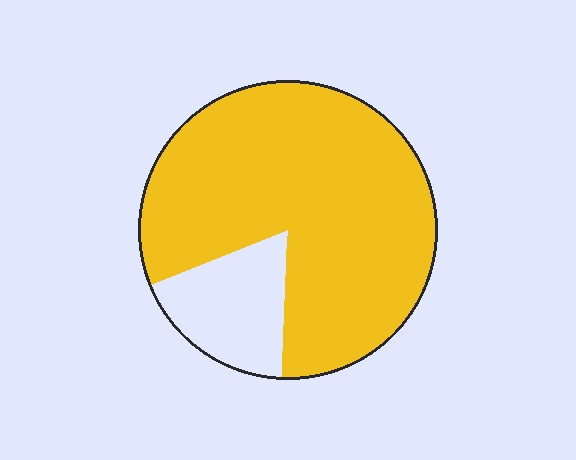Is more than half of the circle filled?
Yes.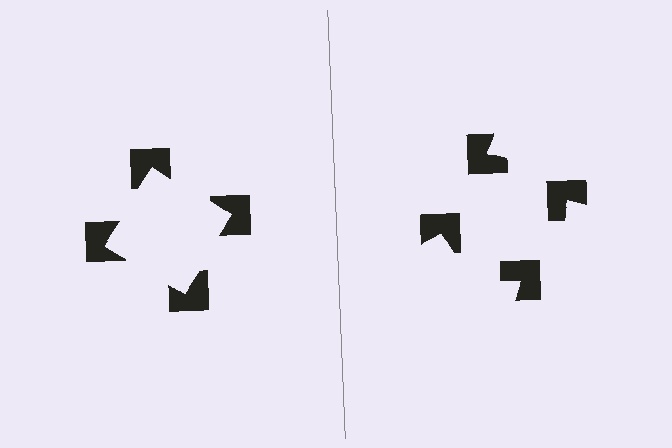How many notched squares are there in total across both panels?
8 — 4 on each side.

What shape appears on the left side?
An illusory square.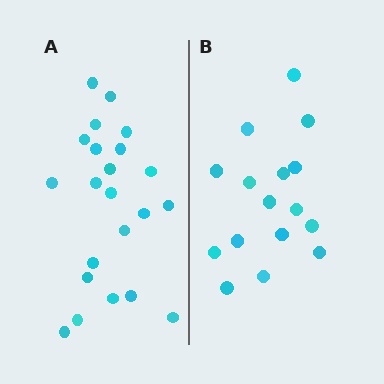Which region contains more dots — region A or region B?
Region A (the left region) has more dots.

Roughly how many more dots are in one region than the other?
Region A has about 6 more dots than region B.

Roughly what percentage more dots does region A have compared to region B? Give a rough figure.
About 40% more.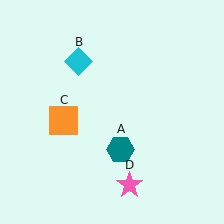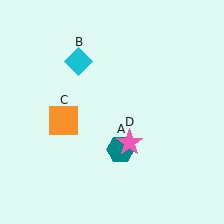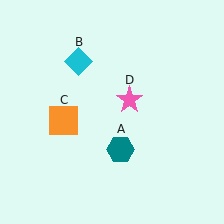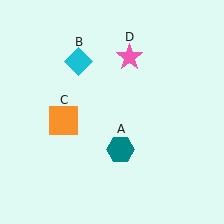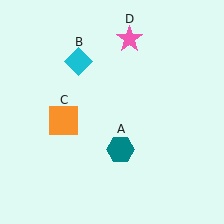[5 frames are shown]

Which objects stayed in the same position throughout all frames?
Teal hexagon (object A) and cyan diamond (object B) and orange square (object C) remained stationary.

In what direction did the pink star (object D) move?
The pink star (object D) moved up.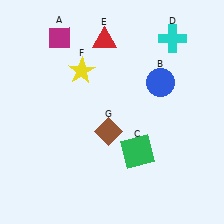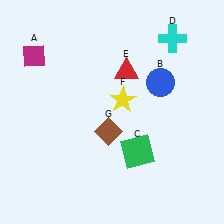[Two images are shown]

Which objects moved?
The objects that moved are: the magenta diamond (A), the red triangle (E), the yellow star (F).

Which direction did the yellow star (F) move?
The yellow star (F) moved right.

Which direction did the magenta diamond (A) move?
The magenta diamond (A) moved left.